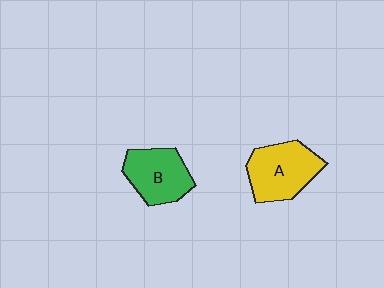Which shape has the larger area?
Shape A (yellow).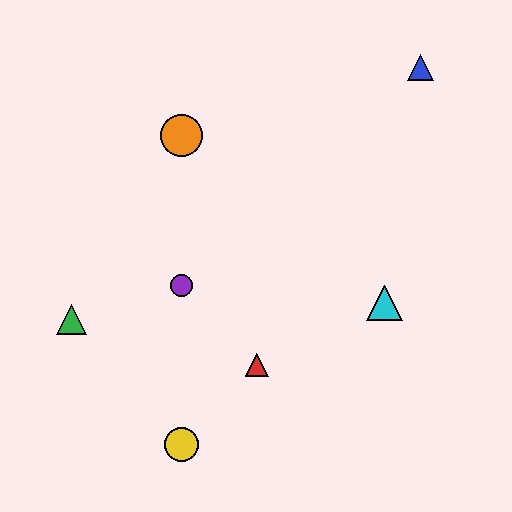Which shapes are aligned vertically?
The yellow circle, the purple circle, the orange circle are aligned vertically.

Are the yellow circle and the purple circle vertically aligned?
Yes, both are at x≈181.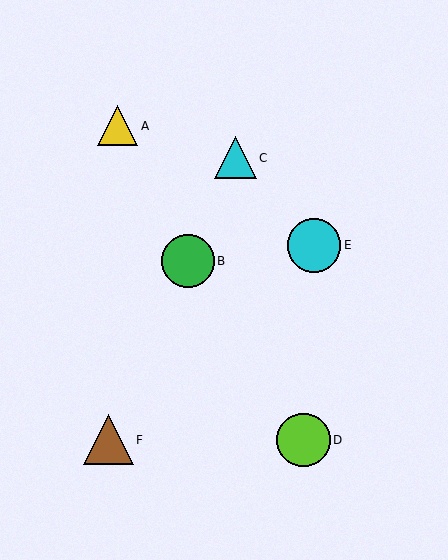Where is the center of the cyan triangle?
The center of the cyan triangle is at (235, 158).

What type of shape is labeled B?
Shape B is a green circle.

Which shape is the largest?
The cyan circle (labeled E) is the largest.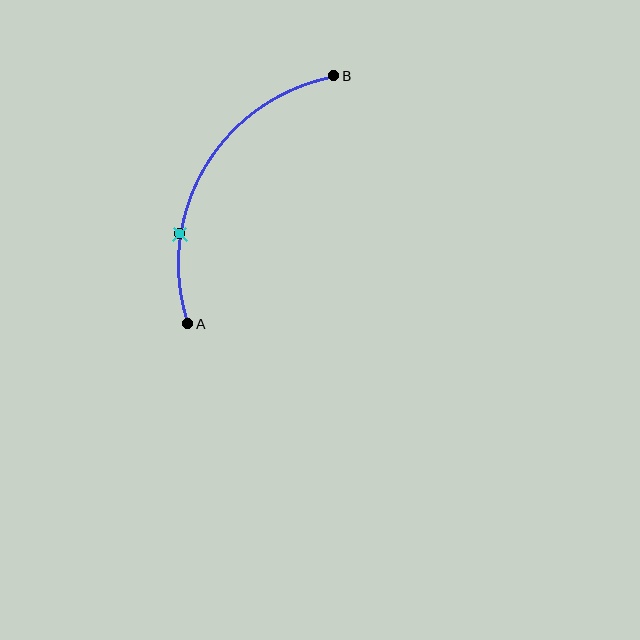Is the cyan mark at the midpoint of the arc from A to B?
No. The cyan mark lies on the arc but is closer to endpoint A. The arc midpoint would be at the point on the curve equidistant along the arc from both A and B.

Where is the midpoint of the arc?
The arc midpoint is the point on the curve farthest from the straight line joining A and B. It sits to the left of that line.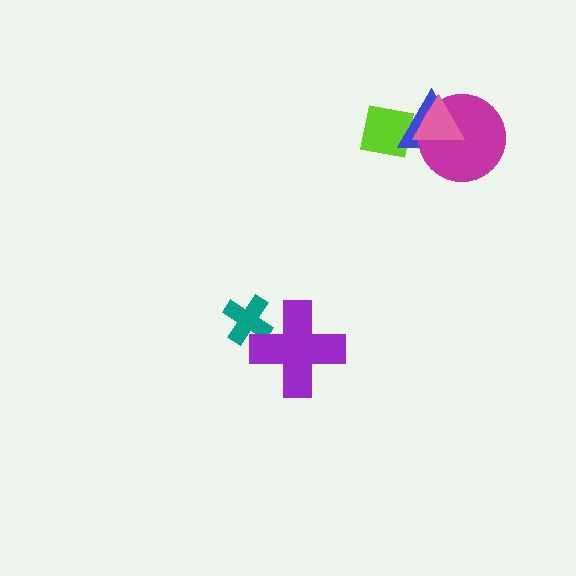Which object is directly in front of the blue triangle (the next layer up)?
The magenta circle is directly in front of the blue triangle.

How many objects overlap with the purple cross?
1 object overlaps with the purple cross.